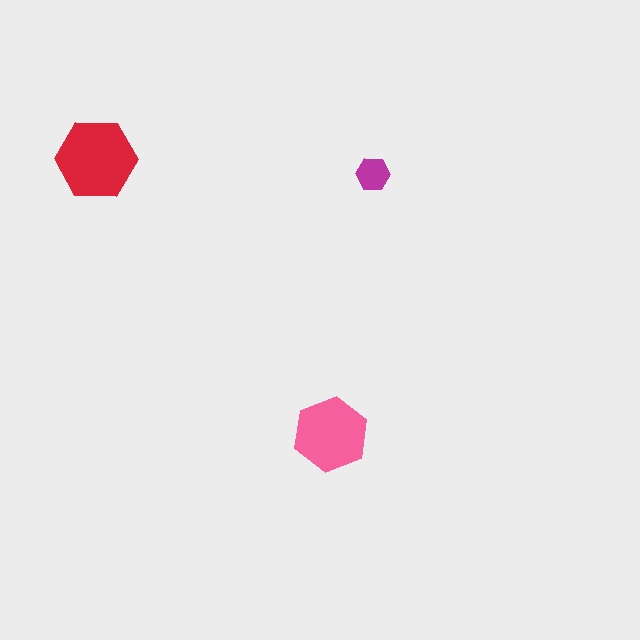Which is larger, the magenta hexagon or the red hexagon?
The red one.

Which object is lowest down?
The pink hexagon is bottommost.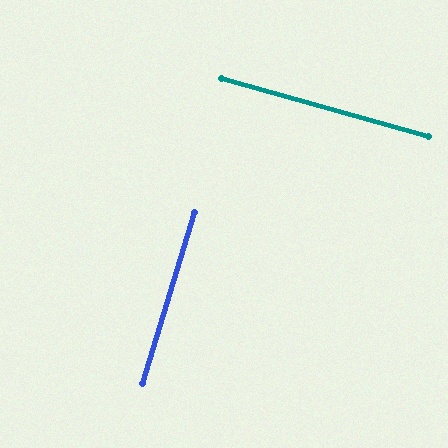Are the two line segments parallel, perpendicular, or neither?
Perpendicular — they meet at approximately 89°.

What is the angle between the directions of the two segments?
Approximately 89 degrees.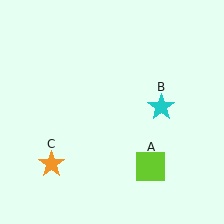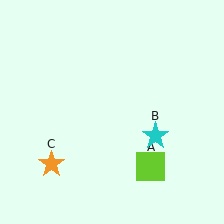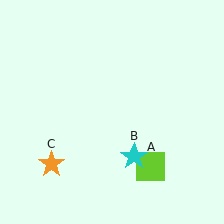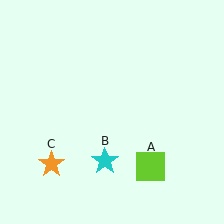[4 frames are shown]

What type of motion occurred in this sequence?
The cyan star (object B) rotated clockwise around the center of the scene.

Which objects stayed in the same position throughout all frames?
Lime square (object A) and orange star (object C) remained stationary.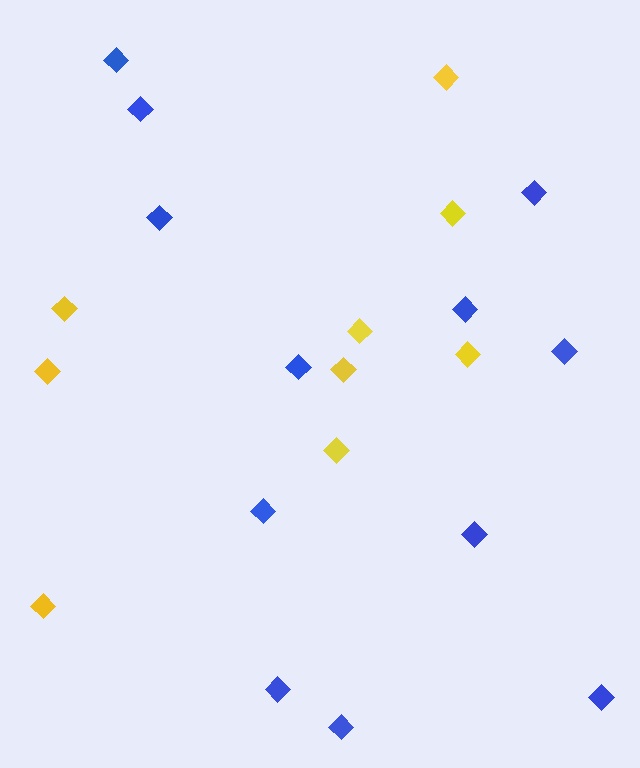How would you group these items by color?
There are 2 groups: one group of blue diamonds (12) and one group of yellow diamonds (9).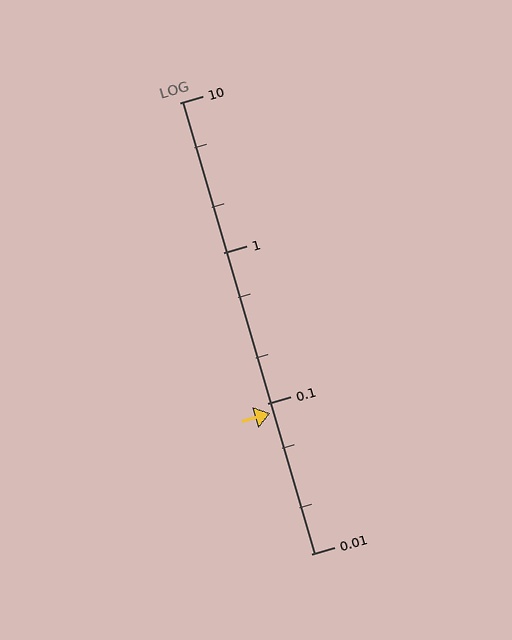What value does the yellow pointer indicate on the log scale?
The pointer indicates approximately 0.086.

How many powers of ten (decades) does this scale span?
The scale spans 3 decades, from 0.01 to 10.